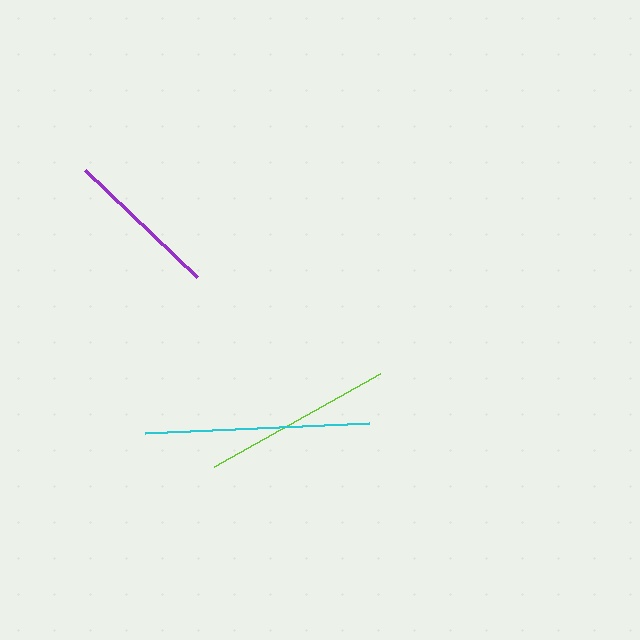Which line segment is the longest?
The cyan line is the longest at approximately 224 pixels.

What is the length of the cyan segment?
The cyan segment is approximately 224 pixels long.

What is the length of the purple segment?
The purple segment is approximately 155 pixels long.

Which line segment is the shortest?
The purple line is the shortest at approximately 155 pixels.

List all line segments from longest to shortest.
From longest to shortest: cyan, lime, purple.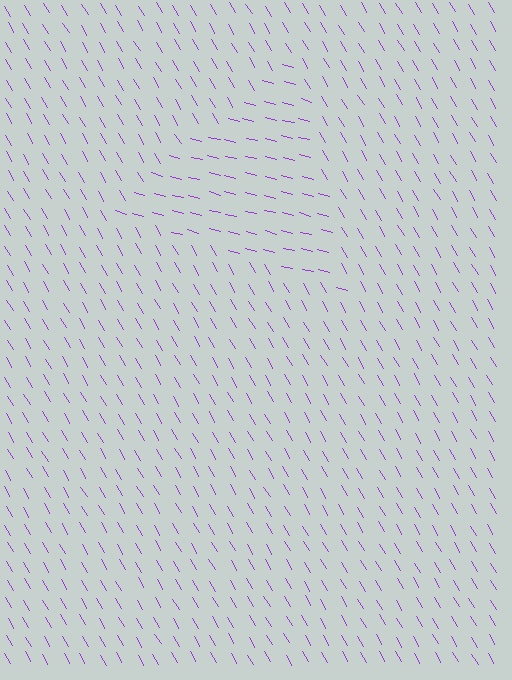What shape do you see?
I see a triangle.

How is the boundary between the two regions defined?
The boundary is defined purely by a change in line orientation (approximately 45 degrees difference). All lines are the same color and thickness.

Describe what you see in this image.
The image is filled with small purple line segments. A triangle region in the image has lines oriented differently from the surrounding lines, creating a visible texture boundary.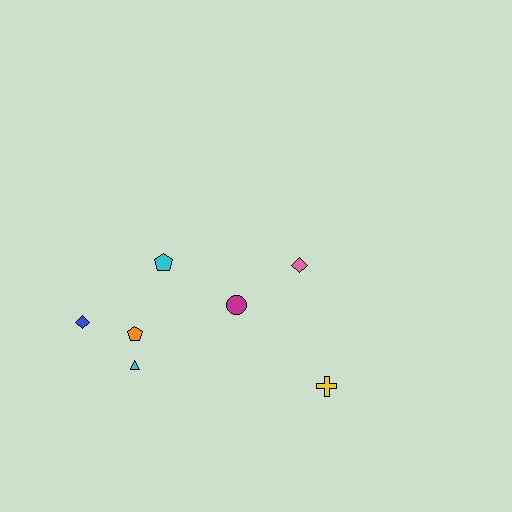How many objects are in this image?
There are 7 objects.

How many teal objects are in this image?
There are no teal objects.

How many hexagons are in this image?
There are no hexagons.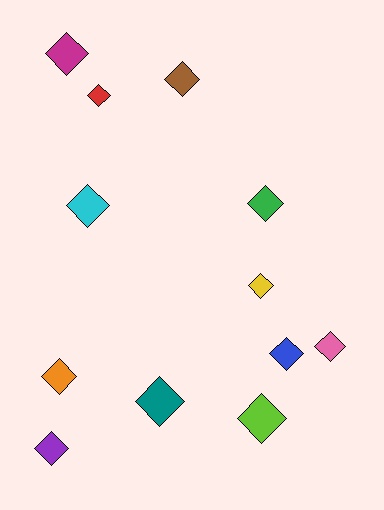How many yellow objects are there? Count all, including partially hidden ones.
There is 1 yellow object.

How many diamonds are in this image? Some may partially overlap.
There are 12 diamonds.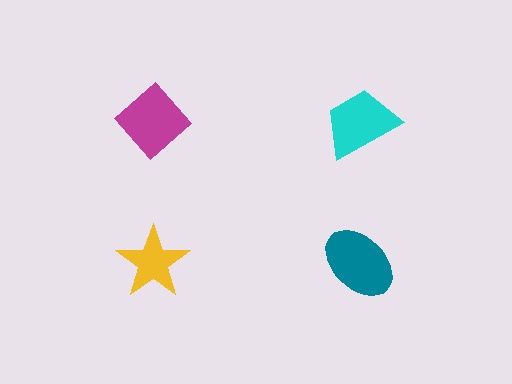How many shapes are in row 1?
2 shapes.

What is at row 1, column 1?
A magenta diamond.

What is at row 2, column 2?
A teal ellipse.